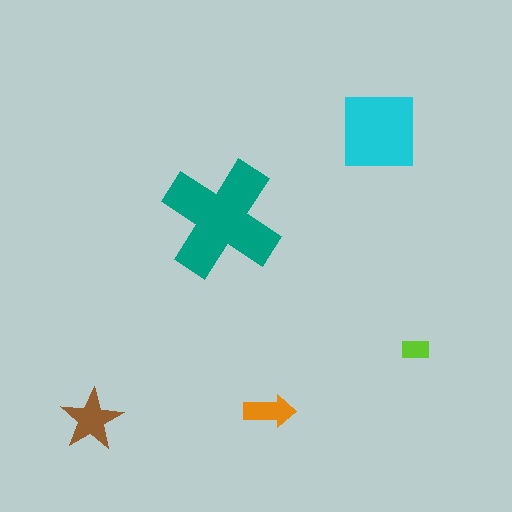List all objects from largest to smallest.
The teal cross, the cyan square, the brown star, the orange arrow, the lime rectangle.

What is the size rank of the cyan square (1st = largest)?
2nd.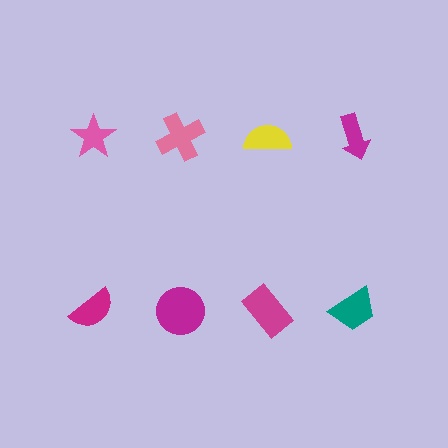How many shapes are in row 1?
4 shapes.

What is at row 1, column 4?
A magenta arrow.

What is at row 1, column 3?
A yellow semicircle.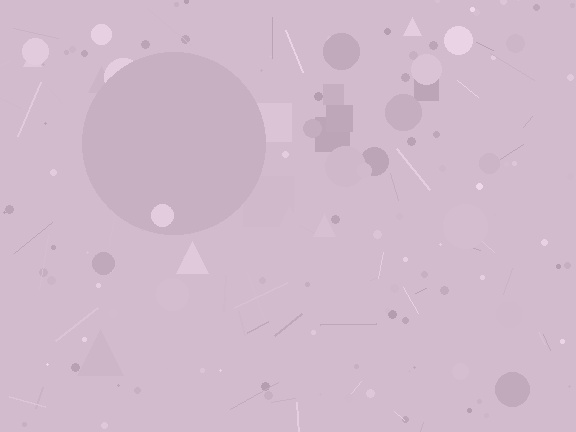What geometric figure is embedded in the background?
A circle is embedded in the background.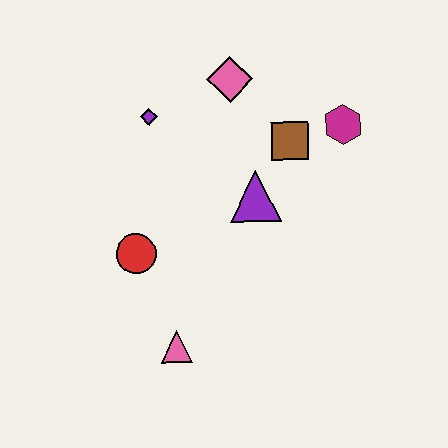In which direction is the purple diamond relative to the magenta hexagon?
The purple diamond is to the left of the magenta hexagon.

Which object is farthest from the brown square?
The pink triangle is farthest from the brown square.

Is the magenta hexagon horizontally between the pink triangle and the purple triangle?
No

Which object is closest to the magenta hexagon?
The brown square is closest to the magenta hexagon.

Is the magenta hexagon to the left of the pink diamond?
No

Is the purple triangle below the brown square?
Yes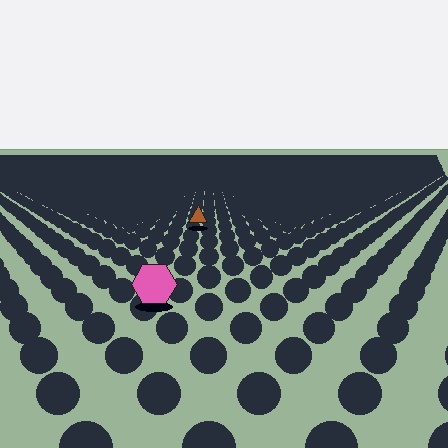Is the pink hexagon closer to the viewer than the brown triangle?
Yes. The pink hexagon is closer — you can tell from the texture gradient: the ground texture is coarser near it.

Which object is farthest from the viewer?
The brown triangle is farthest from the viewer. It appears smaller and the ground texture around it is denser.